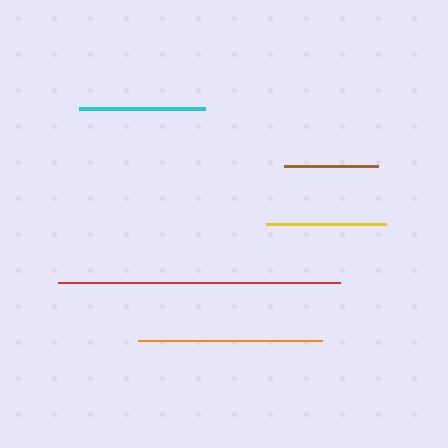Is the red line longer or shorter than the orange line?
The red line is longer than the orange line.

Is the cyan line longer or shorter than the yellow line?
The cyan line is longer than the yellow line.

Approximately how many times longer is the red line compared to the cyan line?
The red line is approximately 2.2 times the length of the cyan line.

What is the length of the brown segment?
The brown segment is approximately 93 pixels long.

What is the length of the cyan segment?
The cyan segment is approximately 126 pixels long.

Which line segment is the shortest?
The brown line is the shortest at approximately 93 pixels.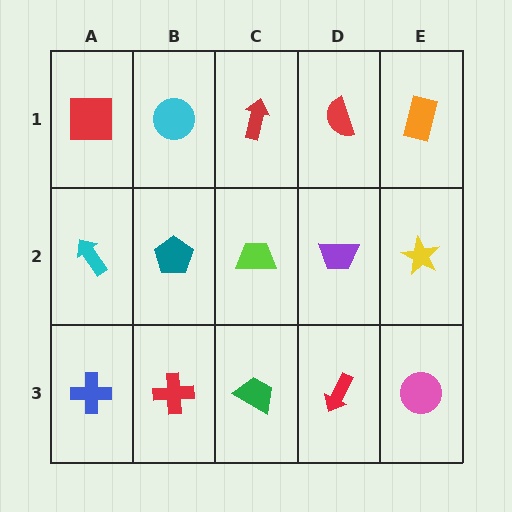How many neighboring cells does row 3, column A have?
2.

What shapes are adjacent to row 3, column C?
A lime trapezoid (row 2, column C), a red cross (row 3, column B), a red arrow (row 3, column D).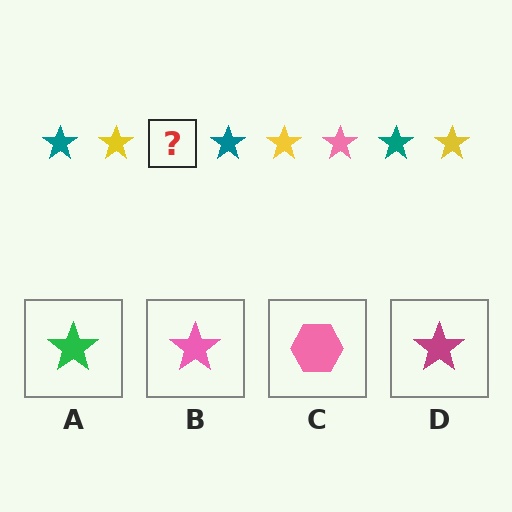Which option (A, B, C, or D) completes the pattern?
B.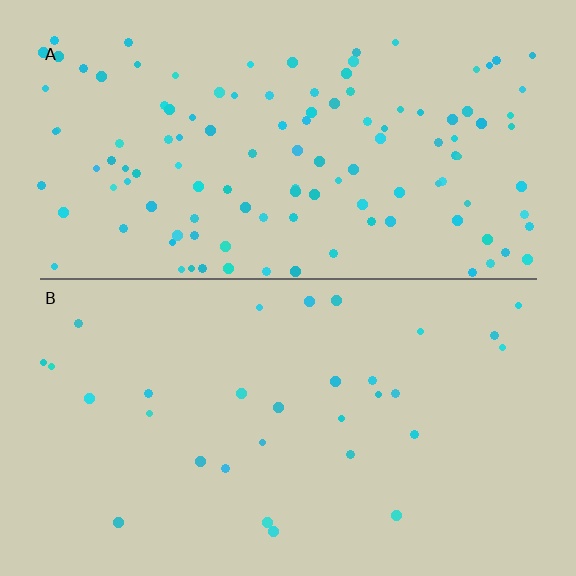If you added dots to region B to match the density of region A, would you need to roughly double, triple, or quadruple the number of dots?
Approximately quadruple.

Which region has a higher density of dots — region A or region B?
A (the top).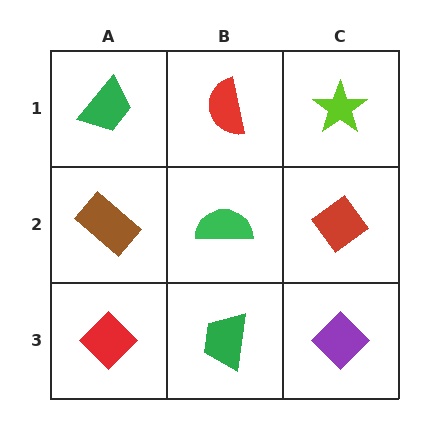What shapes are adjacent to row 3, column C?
A red diamond (row 2, column C), a green trapezoid (row 3, column B).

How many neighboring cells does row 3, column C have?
2.